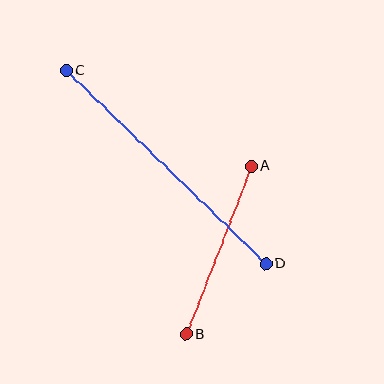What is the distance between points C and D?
The distance is approximately 278 pixels.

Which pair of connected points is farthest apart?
Points C and D are farthest apart.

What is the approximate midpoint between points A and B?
The midpoint is at approximately (219, 250) pixels.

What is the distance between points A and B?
The distance is approximately 180 pixels.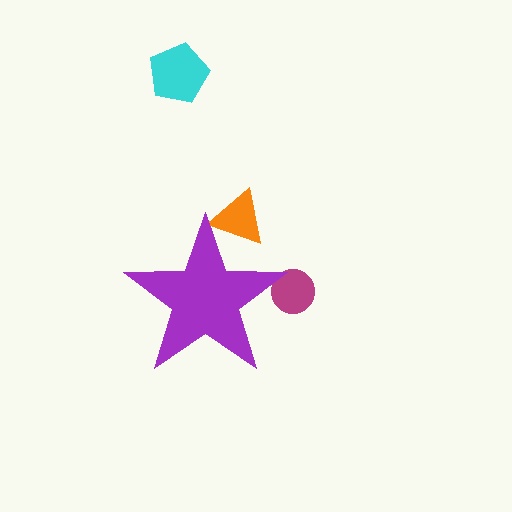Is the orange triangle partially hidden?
Yes, the orange triangle is partially hidden behind the purple star.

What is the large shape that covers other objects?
A purple star.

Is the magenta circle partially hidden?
Yes, the magenta circle is partially hidden behind the purple star.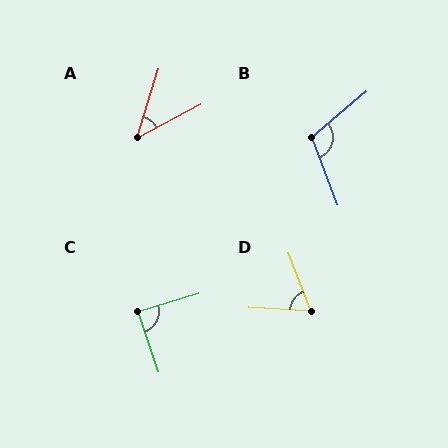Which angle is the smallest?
A, at approximately 45 degrees.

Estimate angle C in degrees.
Approximately 88 degrees.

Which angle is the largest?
B, at approximately 109 degrees.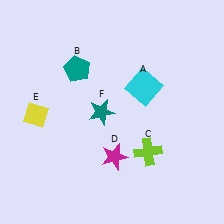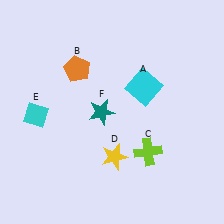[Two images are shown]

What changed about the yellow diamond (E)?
In Image 1, E is yellow. In Image 2, it changed to cyan.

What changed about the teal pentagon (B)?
In Image 1, B is teal. In Image 2, it changed to orange.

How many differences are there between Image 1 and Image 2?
There are 3 differences between the two images.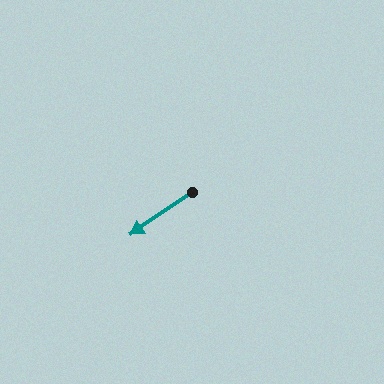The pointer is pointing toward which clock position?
Roughly 8 o'clock.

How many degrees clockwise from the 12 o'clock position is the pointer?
Approximately 236 degrees.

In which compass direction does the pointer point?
Southwest.